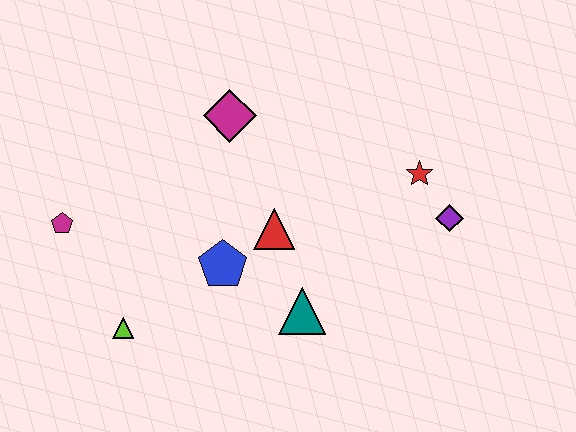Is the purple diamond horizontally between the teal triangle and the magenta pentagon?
No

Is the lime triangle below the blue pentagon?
Yes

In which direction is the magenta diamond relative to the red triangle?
The magenta diamond is above the red triangle.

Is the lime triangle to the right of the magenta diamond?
No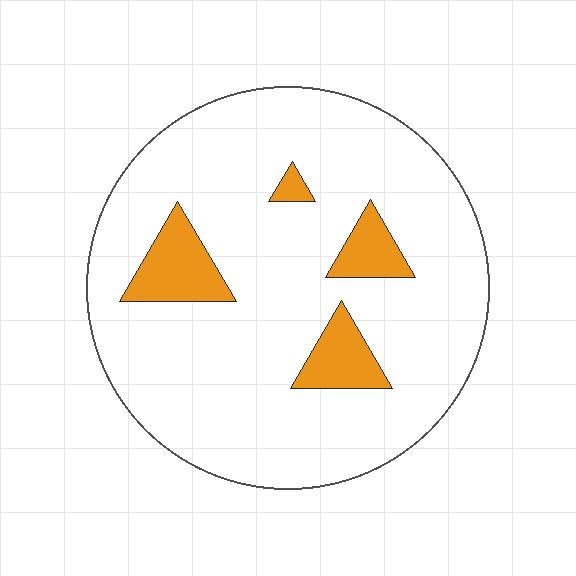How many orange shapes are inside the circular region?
4.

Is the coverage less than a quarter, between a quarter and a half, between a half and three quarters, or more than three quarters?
Less than a quarter.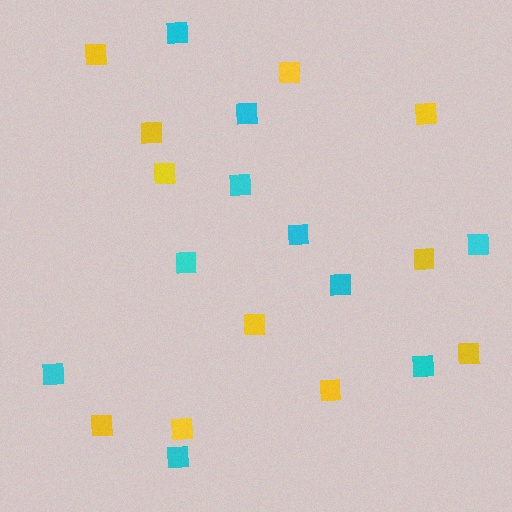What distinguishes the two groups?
There are 2 groups: one group of yellow squares (11) and one group of cyan squares (10).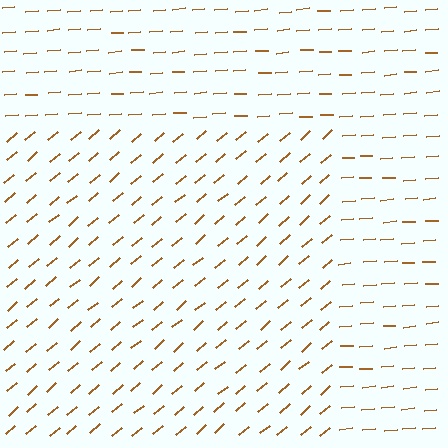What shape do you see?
I see a rectangle.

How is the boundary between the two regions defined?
The boundary is defined purely by a change in line orientation (approximately 36 degrees difference). All lines are the same color and thickness.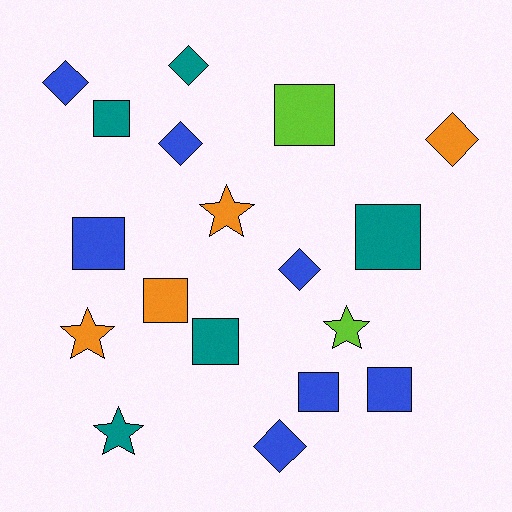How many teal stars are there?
There is 1 teal star.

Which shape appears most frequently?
Square, with 8 objects.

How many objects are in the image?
There are 18 objects.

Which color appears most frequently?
Blue, with 7 objects.